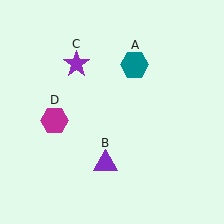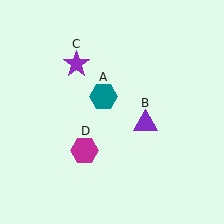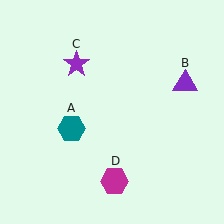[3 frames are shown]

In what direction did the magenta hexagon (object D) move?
The magenta hexagon (object D) moved down and to the right.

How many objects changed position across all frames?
3 objects changed position: teal hexagon (object A), purple triangle (object B), magenta hexagon (object D).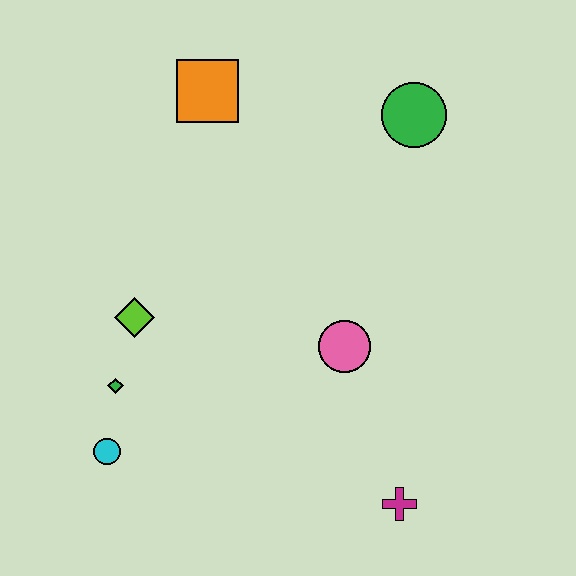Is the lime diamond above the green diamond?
Yes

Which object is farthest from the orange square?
The magenta cross is farthest from the orange square.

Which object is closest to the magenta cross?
The pink circle is closest to the magenta cross.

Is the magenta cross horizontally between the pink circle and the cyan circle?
No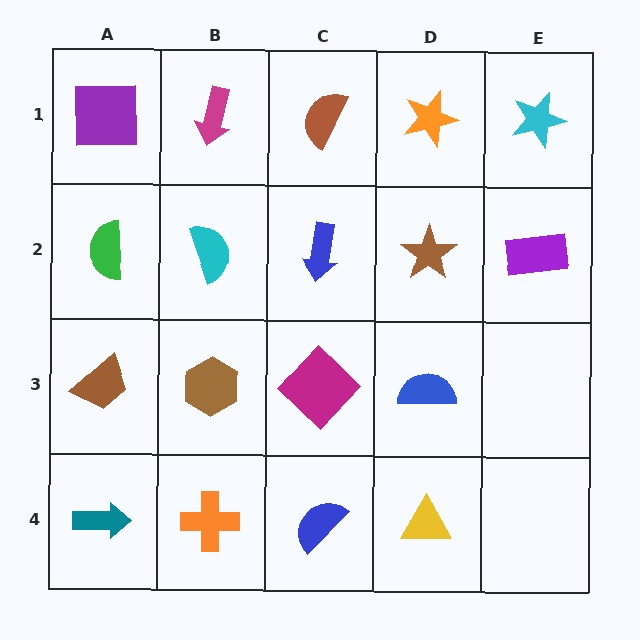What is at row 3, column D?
A blue semicircle.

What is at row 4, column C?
A blue semicircle.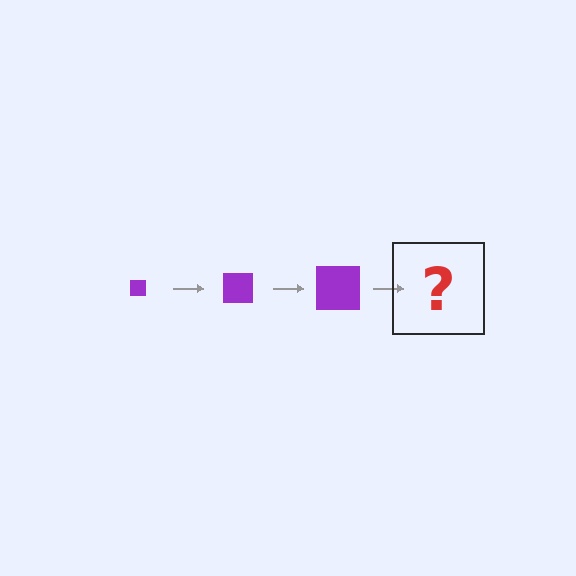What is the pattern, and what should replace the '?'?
The pattern is that the square gets progressively larger each step. The '?' should be a purple square, larger than the previous one.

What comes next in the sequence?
The next element should be a purple square, larger than the previous one.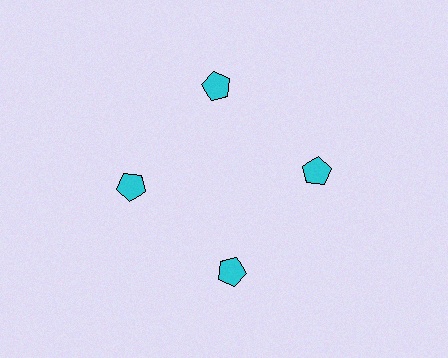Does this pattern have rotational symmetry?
Yes, this pattern has 4-fold rotational symmetry. It looks the same after rotating 90 degrees around the center.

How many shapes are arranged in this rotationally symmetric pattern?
There are 4 shapes, arranged in 4 groups of 1.